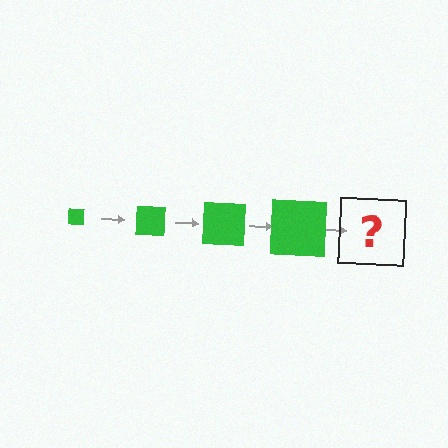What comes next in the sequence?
The next element should be a green square, larger than the previous one.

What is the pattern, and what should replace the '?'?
The pattern is that the square gets progressively larger each step. The '?' should be a green square, larger than the previous one.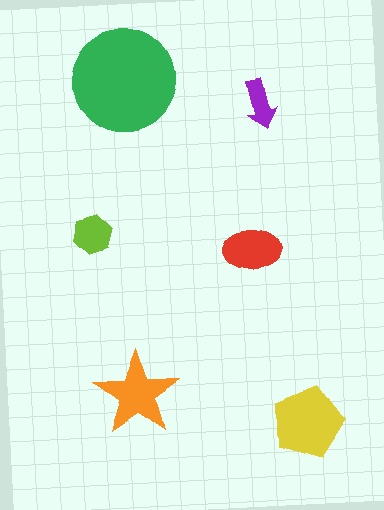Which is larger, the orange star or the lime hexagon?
The orange star.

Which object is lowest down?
The yellow pentagon is bottommost.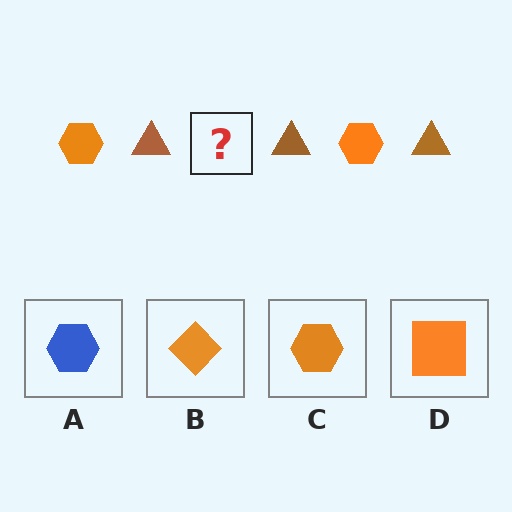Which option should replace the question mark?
Option C.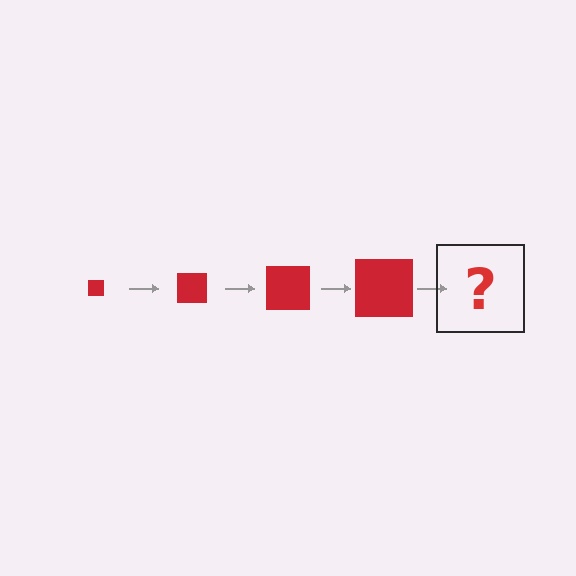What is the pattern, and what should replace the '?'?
The pattern is that the square gets progressively larger each step. The '?' should be a red square, larger than the previous one.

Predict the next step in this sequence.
The next step is a red square, larger than the previous one.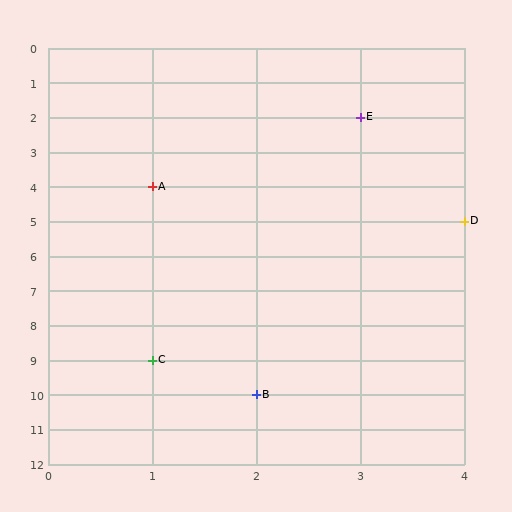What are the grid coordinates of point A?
Point A is at grid coordinates (1, 4).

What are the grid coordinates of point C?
Point C is at grid coordinates (1, 9).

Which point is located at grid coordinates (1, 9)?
Point C is at (1, 9).